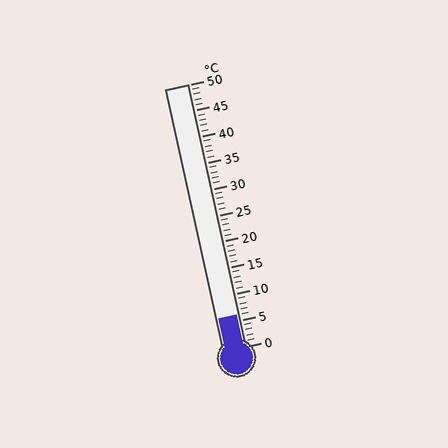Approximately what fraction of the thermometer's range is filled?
The thermometer is filled to approximately 10% of its range.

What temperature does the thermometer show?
The thermometer shows approximately 6°C.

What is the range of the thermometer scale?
The thermometer scale ranges from 0°C to 50°C.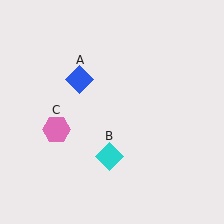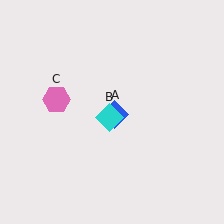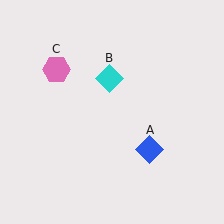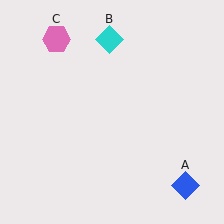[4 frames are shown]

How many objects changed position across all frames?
3 objects changed position: blue diamond (object A), cyan diamond (object B), pink hexagon (object C).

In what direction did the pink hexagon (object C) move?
The pink hexagon (object C) moved up.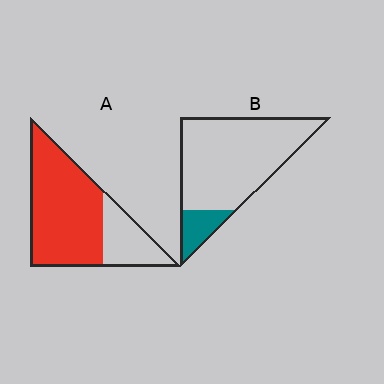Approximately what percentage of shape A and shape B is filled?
A is approximately 75% and B is approximately 15%.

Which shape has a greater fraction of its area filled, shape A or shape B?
Shape A.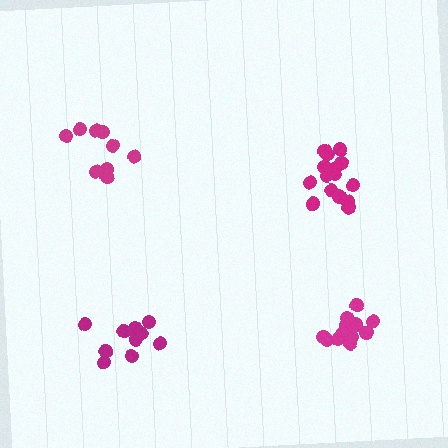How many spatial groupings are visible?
There are 4 spatial groupings.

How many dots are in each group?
Group 1: 10 dots, Group 2: 9 dots, Group 3: 15 dots, Group 4: 14 dots (48 total).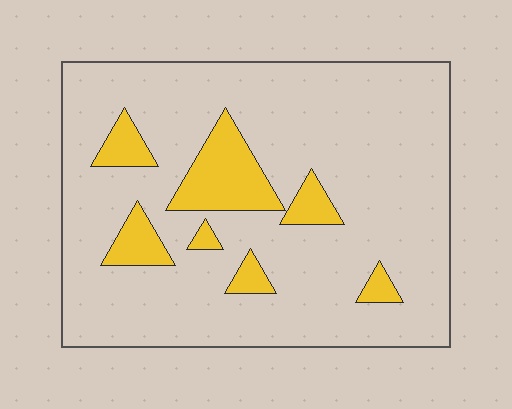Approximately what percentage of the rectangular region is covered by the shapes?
Approximately 15%.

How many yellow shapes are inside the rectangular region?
7.